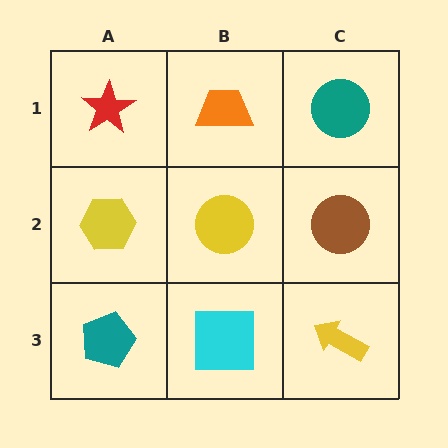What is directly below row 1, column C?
A brown circle.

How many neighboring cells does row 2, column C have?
3.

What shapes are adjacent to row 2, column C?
A teal circle (row 1, column C), a yellow arrow (row 3, column C), a yellow circle (row 2, column B).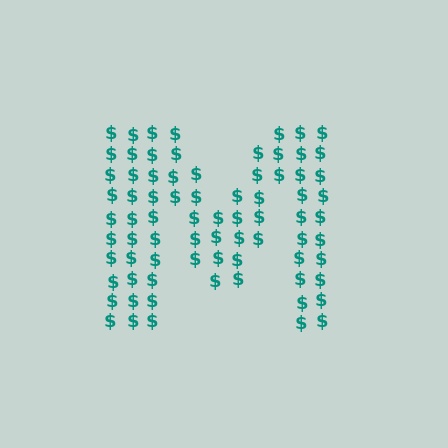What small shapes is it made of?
It is made of small dollar signs.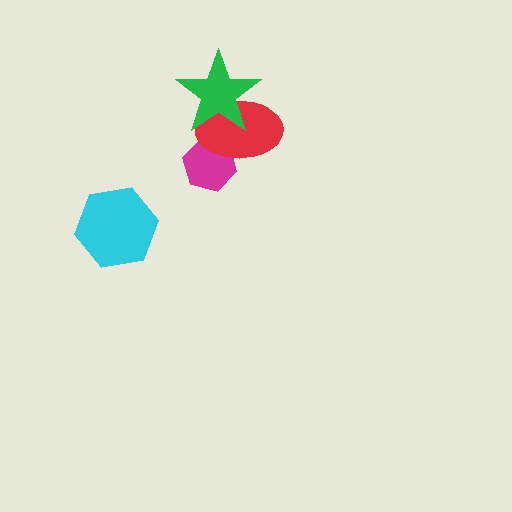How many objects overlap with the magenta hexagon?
1 object overlaps with the magenta hexagon.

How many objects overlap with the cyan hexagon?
0 objects overlap with the cyan hexagon.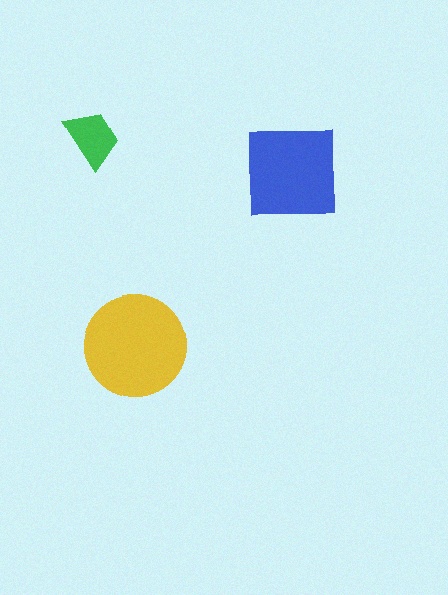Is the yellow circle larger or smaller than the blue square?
Larger.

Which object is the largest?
The yellow circle.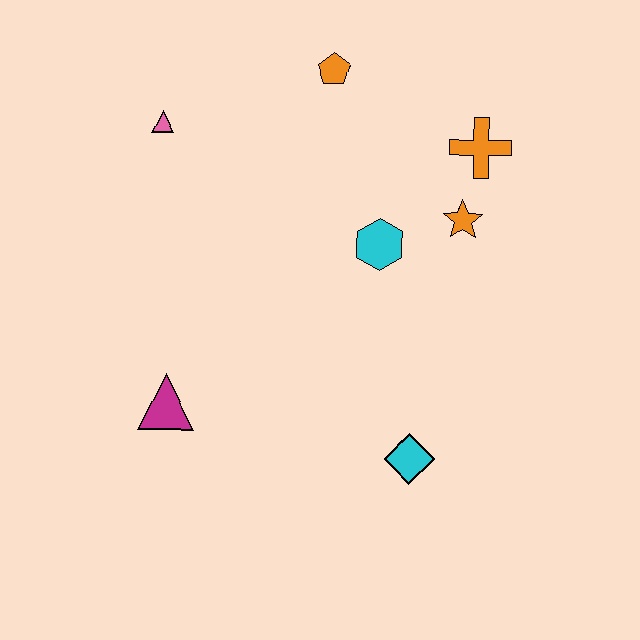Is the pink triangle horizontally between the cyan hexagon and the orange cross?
No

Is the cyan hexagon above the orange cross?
No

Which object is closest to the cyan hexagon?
The orange star is closest to the cyan hexagon.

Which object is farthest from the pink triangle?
The cyan diamond is farthest from the pink triangle.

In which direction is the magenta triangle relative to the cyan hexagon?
The magenta triangle is to the left of the cyan hexagon.